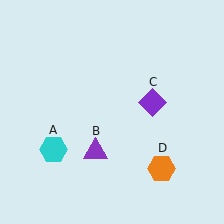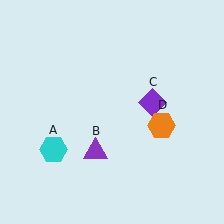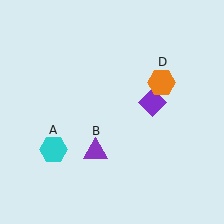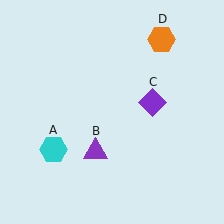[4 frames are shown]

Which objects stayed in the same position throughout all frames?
Cyan hexagon (object A) and purple triangle (object B) and purple diamond (object C) remained stationary.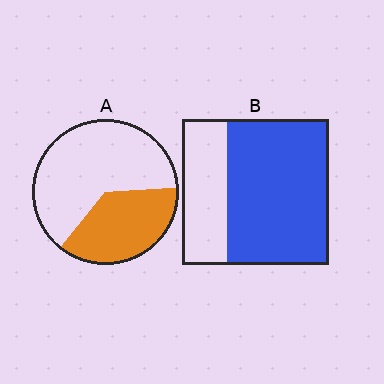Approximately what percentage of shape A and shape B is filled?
A is approximately 35% and B is approximately 70%.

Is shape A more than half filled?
No.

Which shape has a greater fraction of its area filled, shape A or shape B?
Shape B.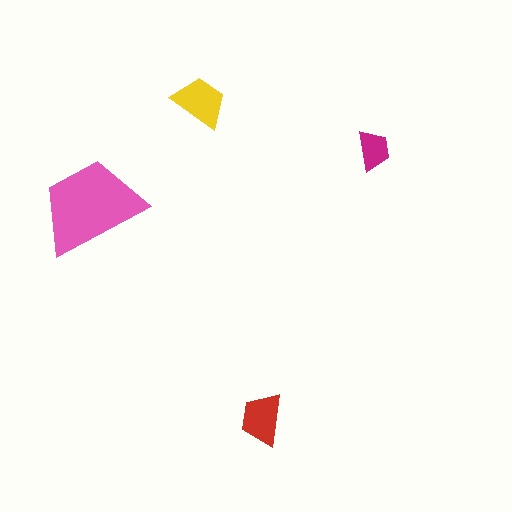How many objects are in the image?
There are 4 objects in the image.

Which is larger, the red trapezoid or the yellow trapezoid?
The yellow one.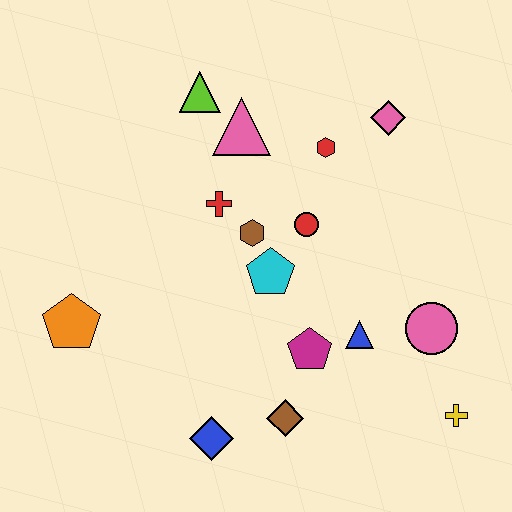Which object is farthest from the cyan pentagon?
The yellow cross is farthest from the cyan pentagon.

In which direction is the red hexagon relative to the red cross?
The red hexagon is to the right of the red cross.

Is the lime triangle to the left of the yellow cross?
Yes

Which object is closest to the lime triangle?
The pink triangle is closest to the lime triangle.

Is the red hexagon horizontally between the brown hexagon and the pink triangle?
No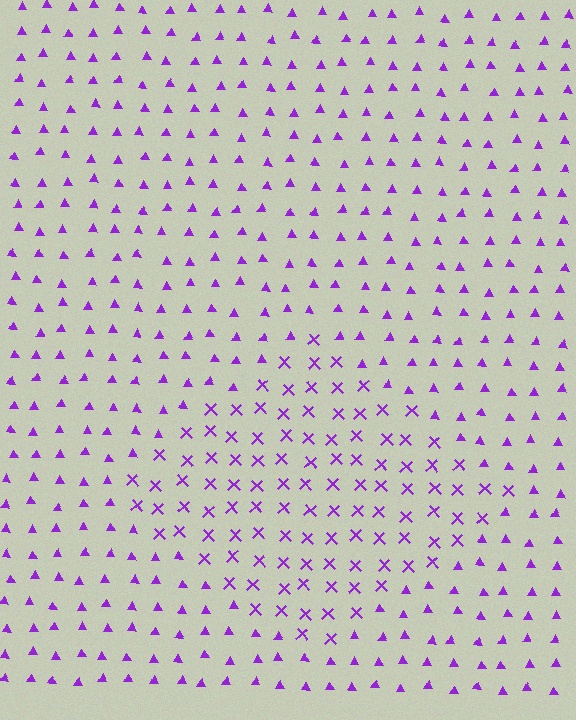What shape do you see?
I see a diamond.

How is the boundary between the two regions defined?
The boundary is defined by a change in element shape: X marks inside vs. triangles outside. All elements share the same color and spacing.